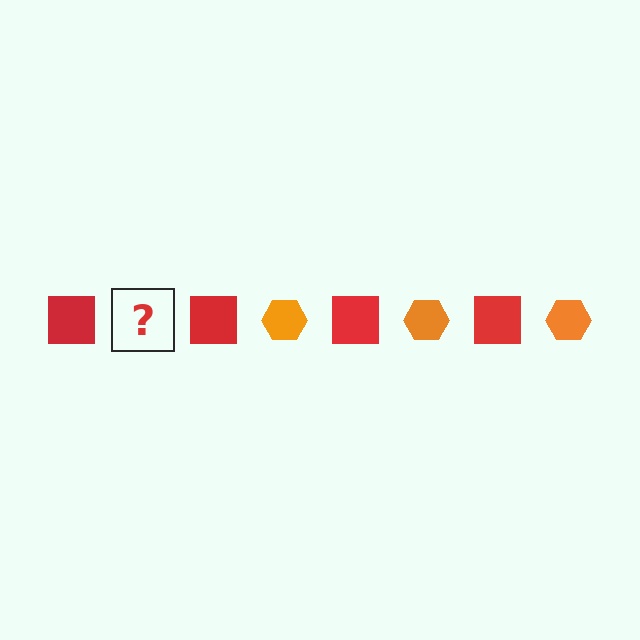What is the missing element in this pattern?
The missing element is an orange hexagon.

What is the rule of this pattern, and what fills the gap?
The rule is that the pattern alternates between red square and orange hexagon. The gap should be filled with an orange hexagon.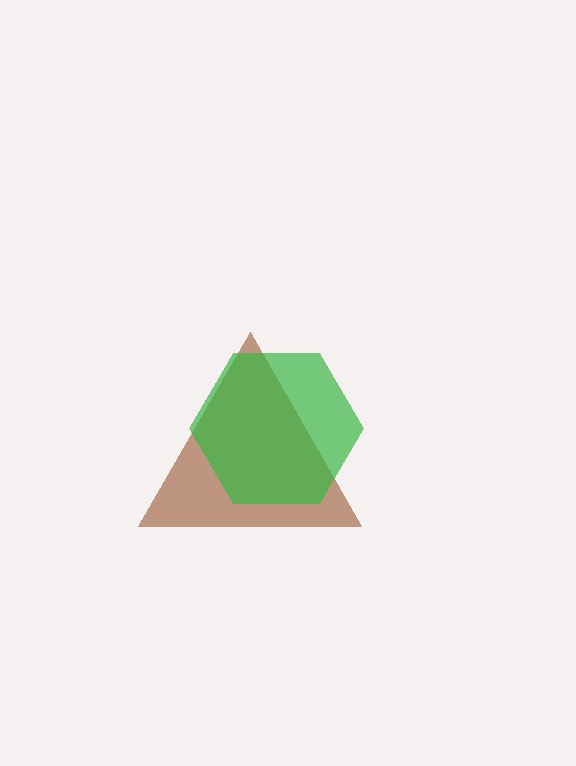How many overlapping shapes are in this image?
There are 2 overlapping shapes in the image.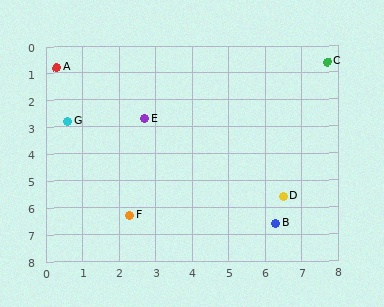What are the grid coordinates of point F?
Point F is at approximately (2.3, 6.3).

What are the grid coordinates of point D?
Point D is at approximately (6.5, 5.6).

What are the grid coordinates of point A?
Point A is at approximately (0.3, 0.8).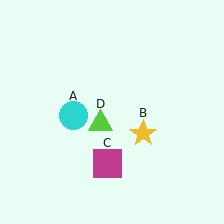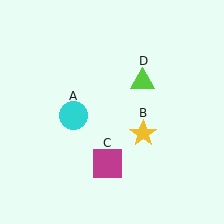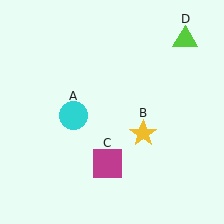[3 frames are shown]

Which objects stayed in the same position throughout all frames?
Cyan circle (object A) and yellow star (object B) and magenta square (object C) remained stationary.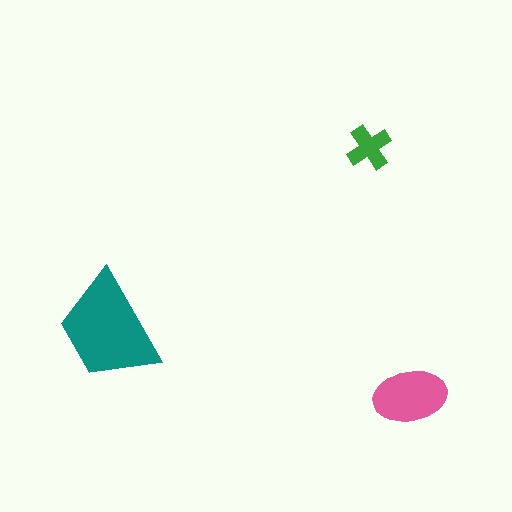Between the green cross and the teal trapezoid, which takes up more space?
The teal trapezoid.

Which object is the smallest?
The green cross.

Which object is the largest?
The teal trapezoid.